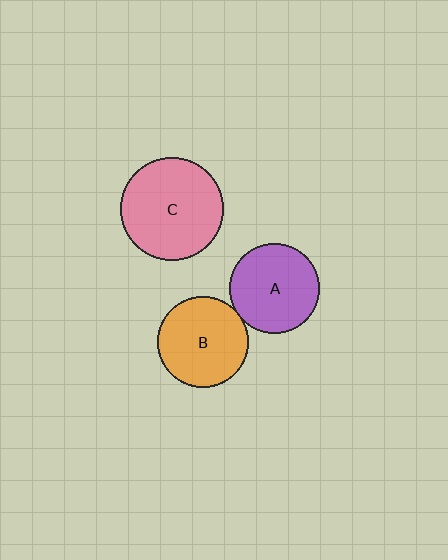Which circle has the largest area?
Circle C (pink).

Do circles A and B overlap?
Yes.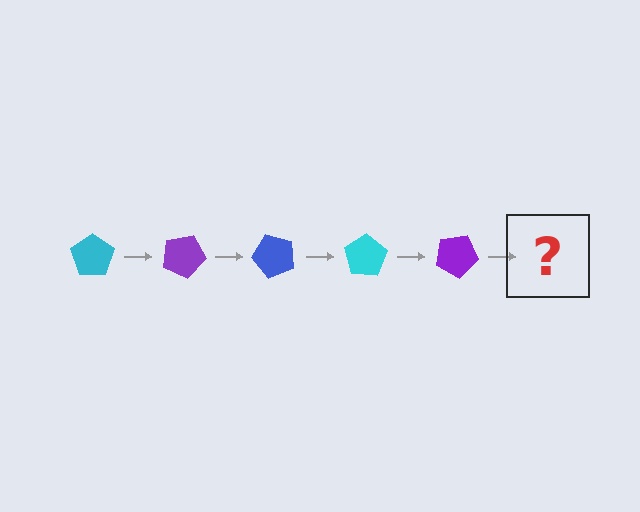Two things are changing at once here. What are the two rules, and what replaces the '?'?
The two rules are that it rotates 25 degrees each step and the color cycles through cyan, purple, and blue. The '?' should be a blue pentagon, rotated 125 degrees from the start.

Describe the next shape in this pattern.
It should be a blue pentagon, rotated 125 degrees from the start.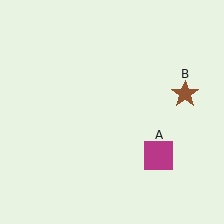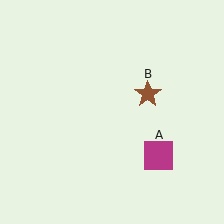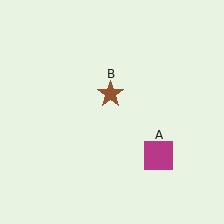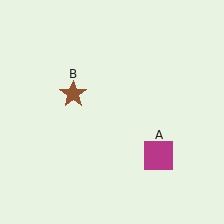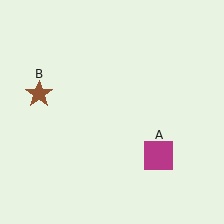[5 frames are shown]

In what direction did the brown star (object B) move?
The brown star (object B) moved left.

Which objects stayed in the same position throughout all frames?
Magenta square (object A) remained stationary.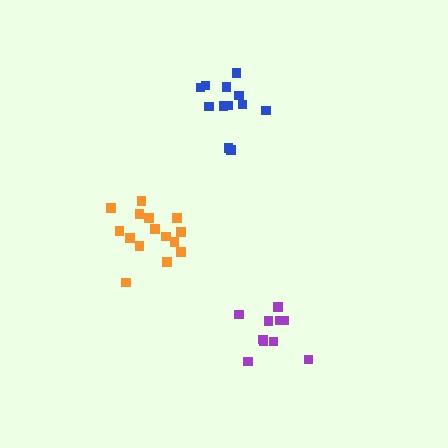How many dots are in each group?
Group 1: 15 dots, Group 2: 10 dots, Group 3: 12 dots (37 total).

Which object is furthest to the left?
The orange cluster is leftmost.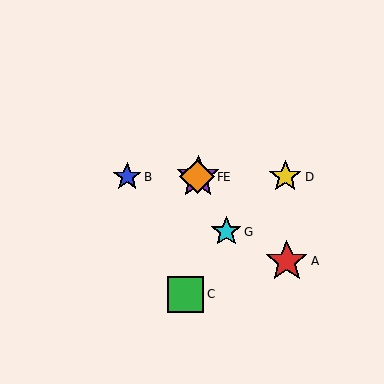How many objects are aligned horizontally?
4 objects (B, D, E, F) are aligned horizontally.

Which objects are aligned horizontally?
Objects B, D, E, F are aligned horizontally.